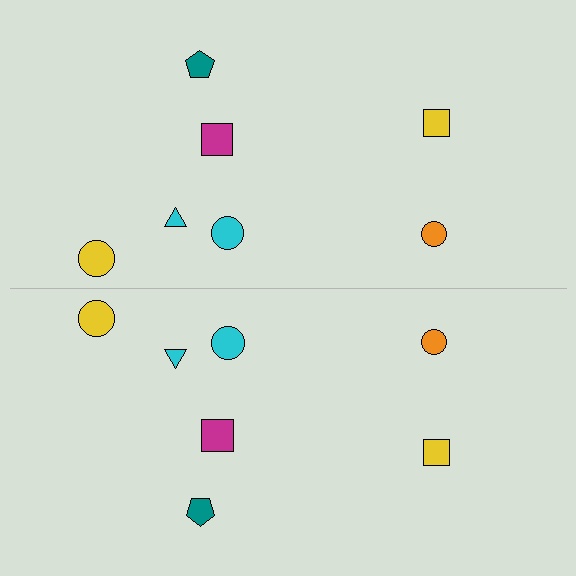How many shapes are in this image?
There are 14 shapes in this image.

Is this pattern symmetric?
Yes, this pattern has bilateral (reflection) symmetry.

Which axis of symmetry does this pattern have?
The pattern has a horizontal axis of symmetry running through the center of the image.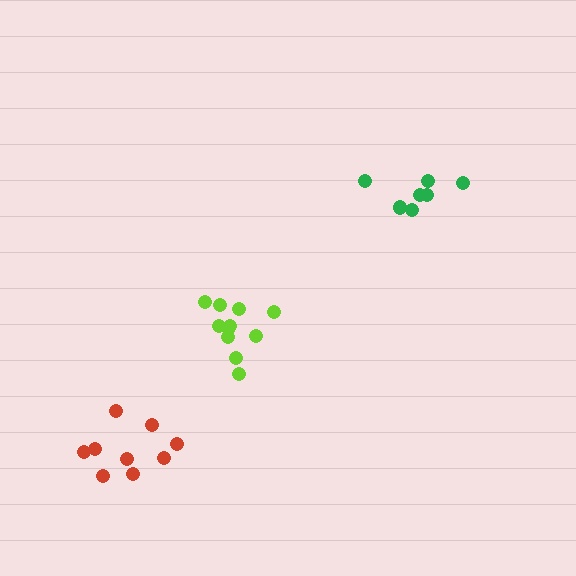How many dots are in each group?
Group 1: 8 dots, Group 2: 9 dots, Group 3: 11 dots (28 total).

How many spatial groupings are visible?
There are 3 spatial groupings.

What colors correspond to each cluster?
The clusters are colored: green, red, lime.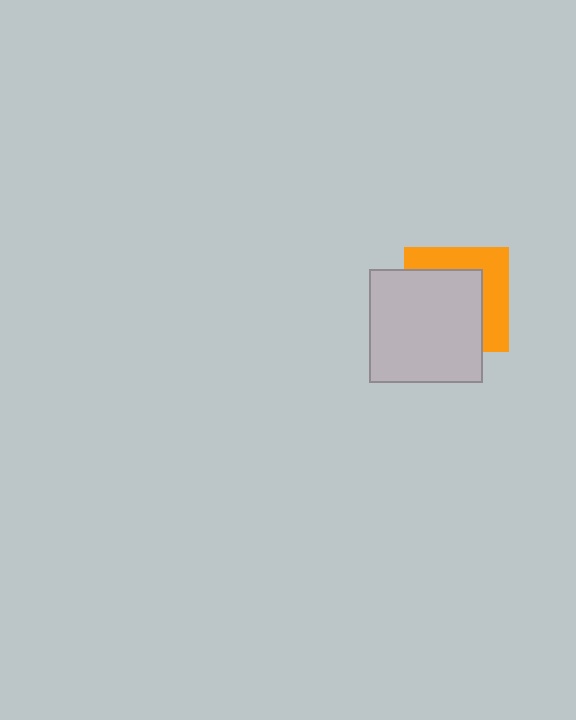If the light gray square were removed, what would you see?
You would see the complete orange square.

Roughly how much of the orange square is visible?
A small part of it is visible (roughly 40%).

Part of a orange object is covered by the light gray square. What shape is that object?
It is a square.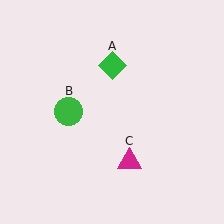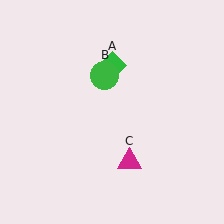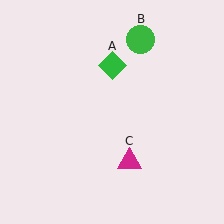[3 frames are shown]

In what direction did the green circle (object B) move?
The green circle (object B) moved up and to the right.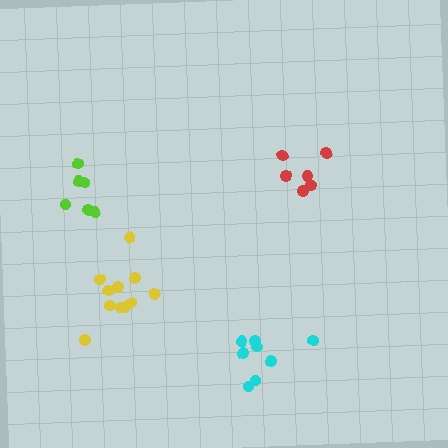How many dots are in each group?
Group 1: 8 dots, Group 2: 11 dots, Group 3: 6 dots, Group 4: 6 dots (31 total).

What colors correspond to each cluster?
The clusters are colored: cyan, yellow, red, lime.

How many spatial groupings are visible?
There are 4 spatial groupings.